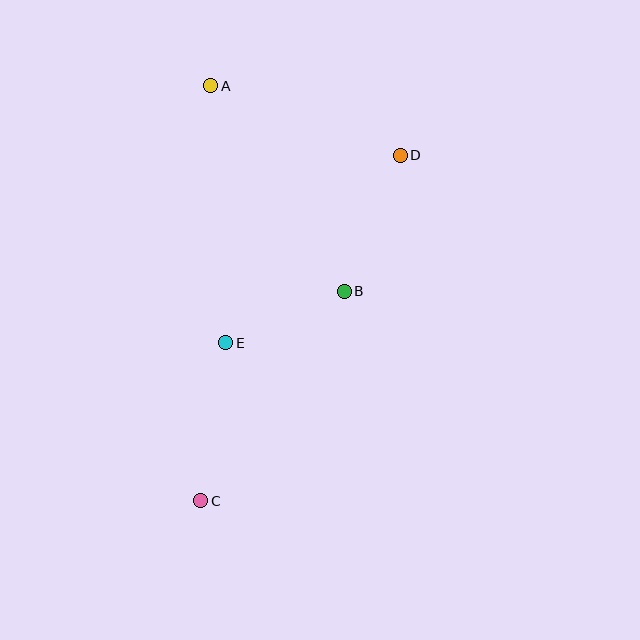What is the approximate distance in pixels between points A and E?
The distance between A and E is approximately 258 pixels.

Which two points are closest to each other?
Points B and E are closest to each other.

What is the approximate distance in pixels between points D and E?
The distance between D and E is approximately 256 pixels.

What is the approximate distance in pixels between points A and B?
The distance between A and B is approximately 246 pixels.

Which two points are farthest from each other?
Points A and C are farthest from each other.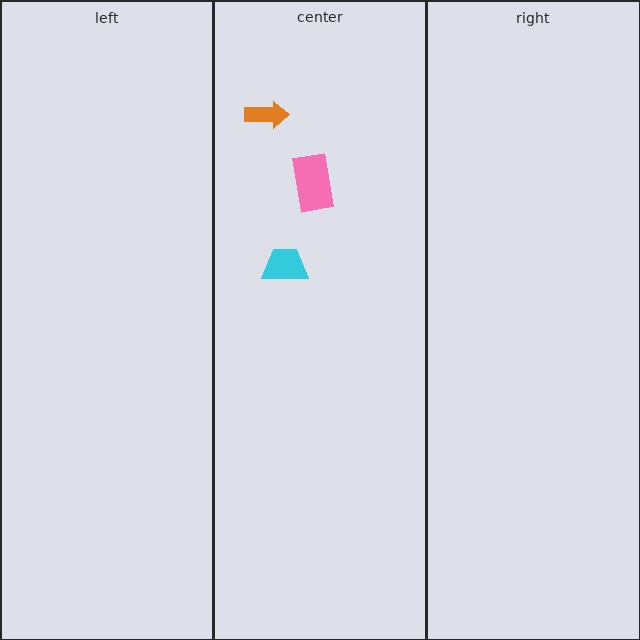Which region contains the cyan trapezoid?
The center region.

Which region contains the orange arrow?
The center region.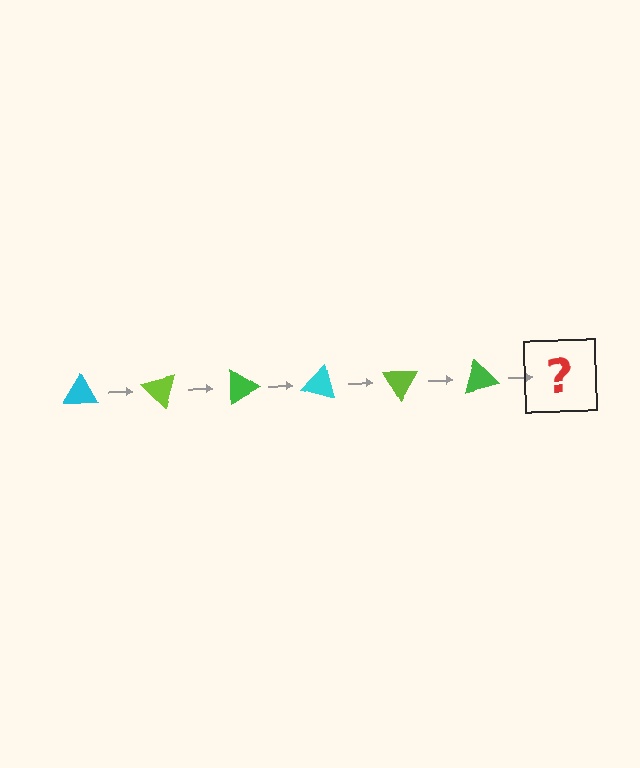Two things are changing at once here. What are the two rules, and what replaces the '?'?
The two rules are that it rotates 45 degrees each step and the color cycles through cyan, lime, and green. The '?' should be a cyan triangle, rotated 270 degrees from the start.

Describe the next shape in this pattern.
It should be a cyan triangle, rotated 270 degrees from the start.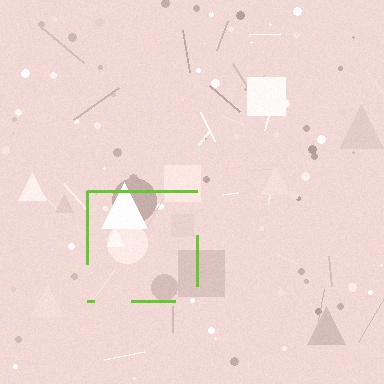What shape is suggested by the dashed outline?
The dashed outline suggests a square.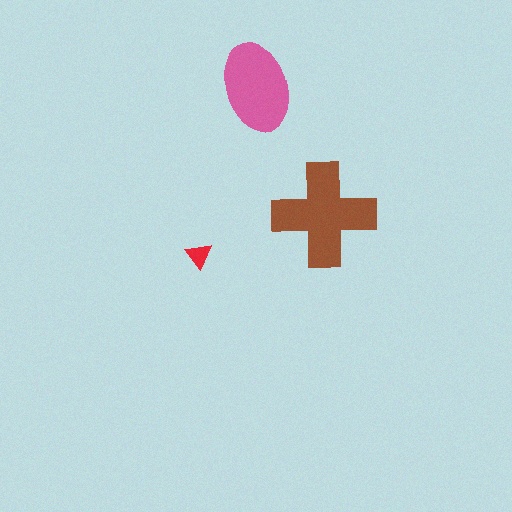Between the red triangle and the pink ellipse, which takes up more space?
The pink ellipse.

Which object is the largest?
The brown cross.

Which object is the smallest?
The red triangle.